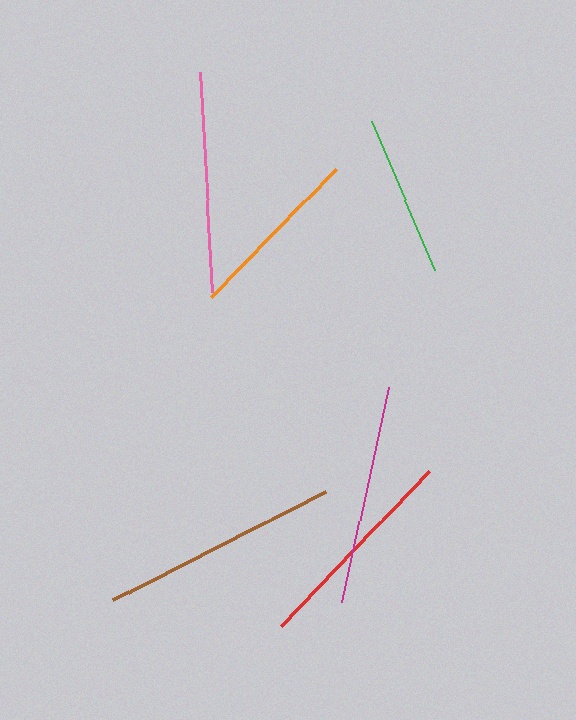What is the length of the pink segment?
The pink segment is approximately 221 pixels long.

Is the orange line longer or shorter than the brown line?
The brown line is longer than the orange line.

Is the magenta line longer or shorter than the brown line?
The brown line is longer than the magenta line.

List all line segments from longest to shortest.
From longest to shortest: brown, pink, magenta, red, orange, green.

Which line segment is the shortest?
The green line is the shortest at approximately 162 pixels.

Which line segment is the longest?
The brown line is the longest at approximately 239 pixels.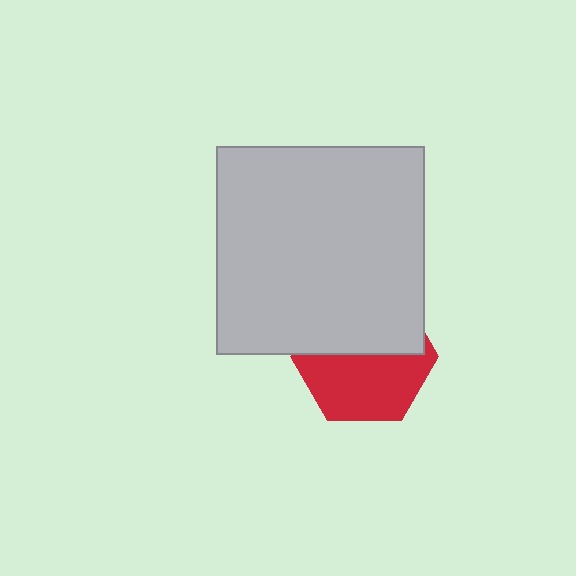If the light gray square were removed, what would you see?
You would see the complete red hexagon.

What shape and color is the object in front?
The object in front is a light gray square.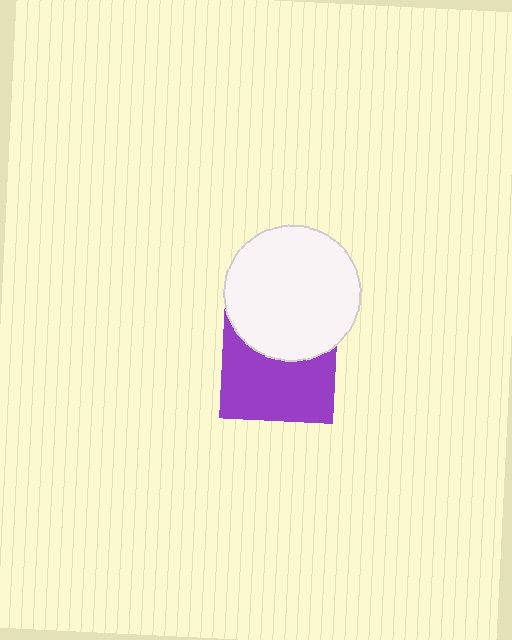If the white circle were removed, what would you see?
You would see the complete purple square.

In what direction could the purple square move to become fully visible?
The purple square could move down. That would shift it out from behind the white circle entirely.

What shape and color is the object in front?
The object in front is a white circle.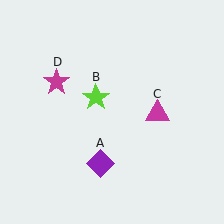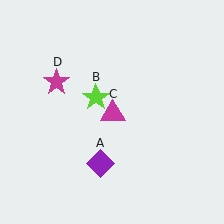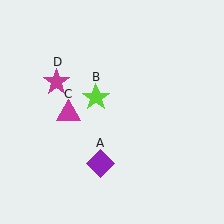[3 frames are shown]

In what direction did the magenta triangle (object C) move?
The magenta triangle (object C) moved left.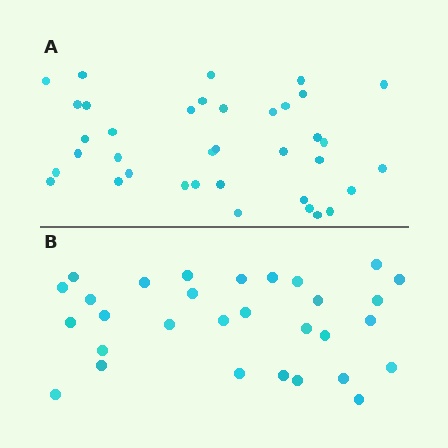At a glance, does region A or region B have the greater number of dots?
Region A (the top region) has more dots.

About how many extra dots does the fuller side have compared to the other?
Region A has roughly 8 or so more dots than region B.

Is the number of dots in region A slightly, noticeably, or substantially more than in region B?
Region A has only slightly more — the two regions are fairly close. The ratio is roughly 1.2 to 1.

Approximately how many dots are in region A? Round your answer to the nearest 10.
About 40 dots. (The exact count is 37, which rounds to 40.)